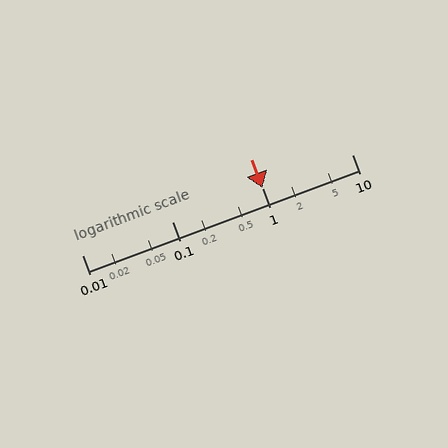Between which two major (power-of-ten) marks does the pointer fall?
The pointer is between 1 and 10.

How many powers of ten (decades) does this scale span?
The scale spans 3 decades, from 0.01 to 10.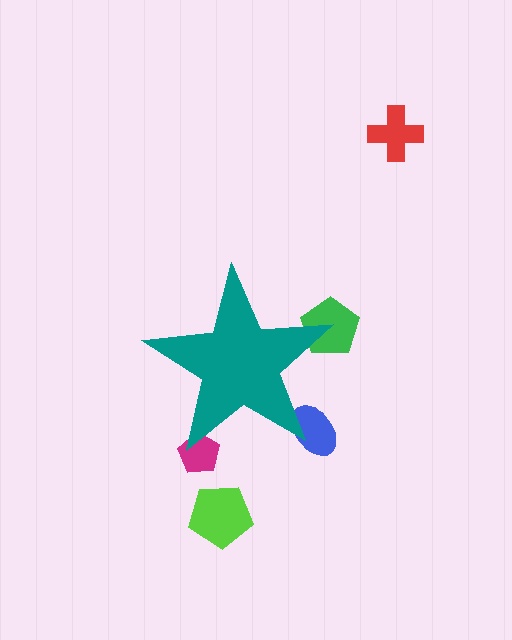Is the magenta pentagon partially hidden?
Yes, the magenta pentagon is partially hidden behind the teal star.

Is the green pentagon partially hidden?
Yes, the green pentagon is partially hidden behind the teal star.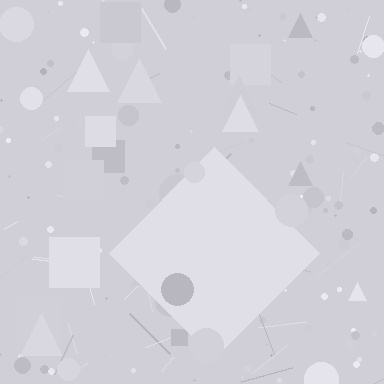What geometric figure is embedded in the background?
A diamond is embedded in the background.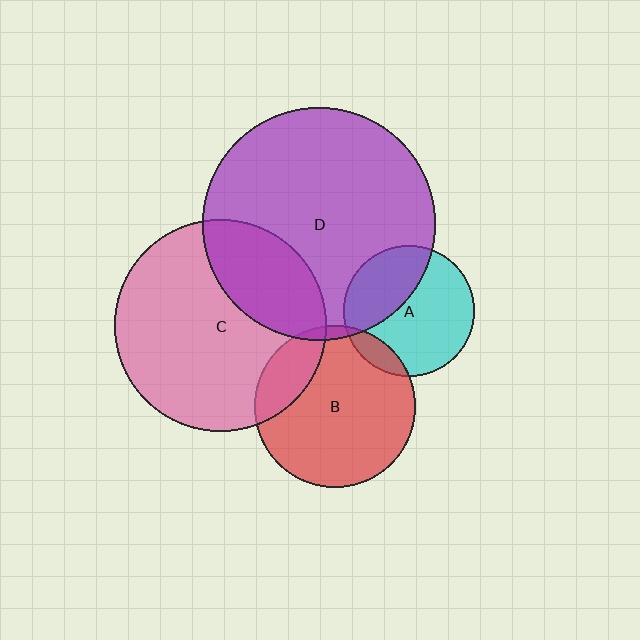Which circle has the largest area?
Circle D (purple).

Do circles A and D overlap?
Yes.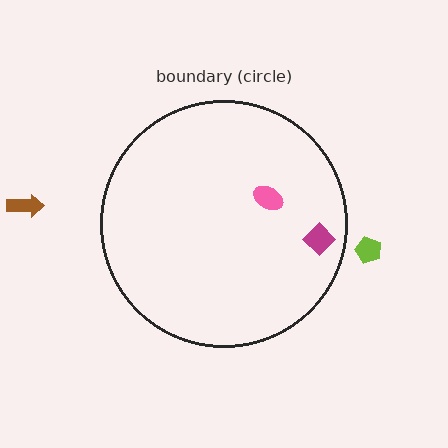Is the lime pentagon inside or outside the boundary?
Outside.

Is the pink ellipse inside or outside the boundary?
Inside.